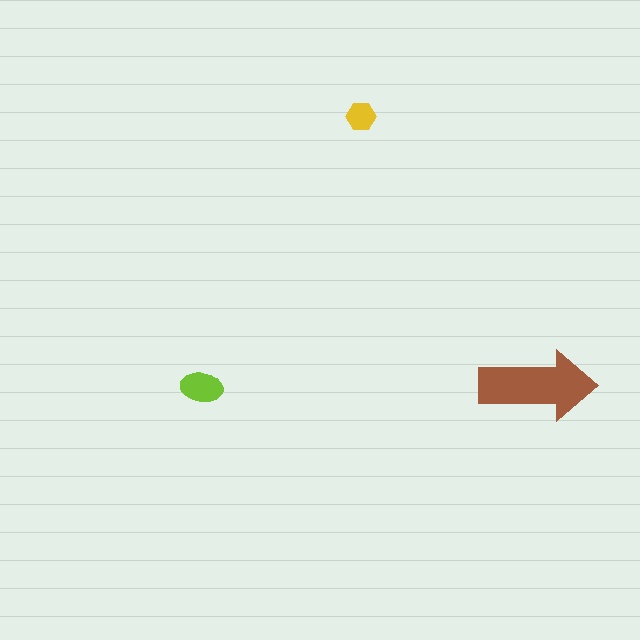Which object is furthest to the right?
The brown arrow is rightmost.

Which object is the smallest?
The yellow hexagon.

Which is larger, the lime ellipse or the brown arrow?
The brown arrow.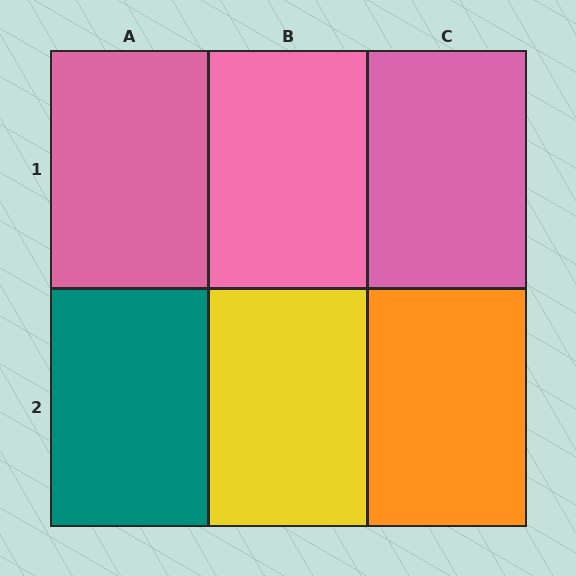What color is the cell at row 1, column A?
Pink.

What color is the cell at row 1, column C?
Pink.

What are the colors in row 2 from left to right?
Teal, yellow, orange.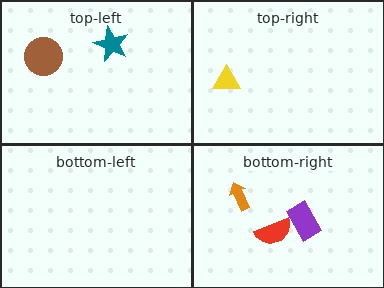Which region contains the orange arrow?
The bottom-right region.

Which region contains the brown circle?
The top-left region.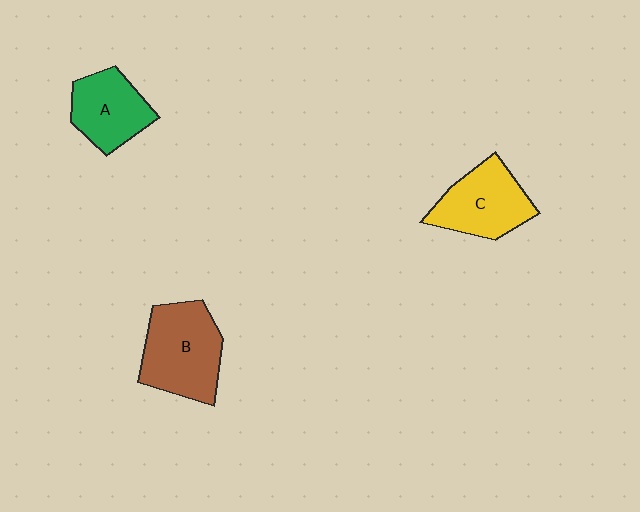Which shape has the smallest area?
Shape A (green).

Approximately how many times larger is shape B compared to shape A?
Approximately 1.4 times.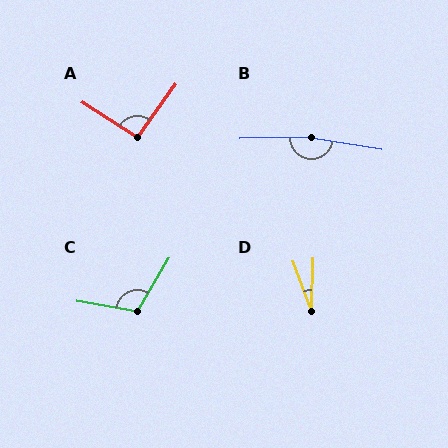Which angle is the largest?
B, at approximately 169 degrees.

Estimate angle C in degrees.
Approximately 111 degrees.